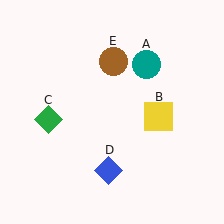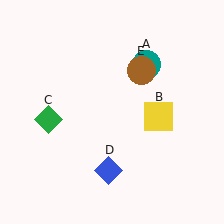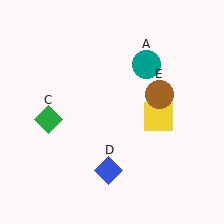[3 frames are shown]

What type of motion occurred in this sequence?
The brown circle (object E) rotated clockwise around the center of the scene.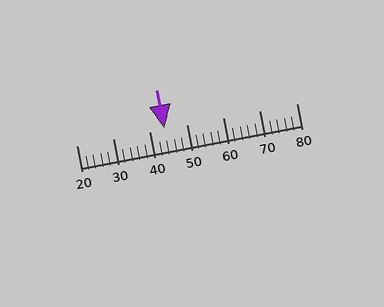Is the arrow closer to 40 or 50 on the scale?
The arrow is closer to 40.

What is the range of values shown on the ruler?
The ruler shows values from 20 to 80.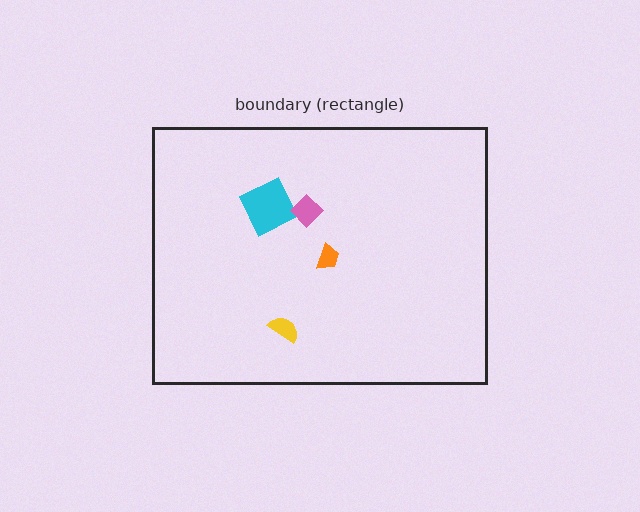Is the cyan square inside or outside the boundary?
Inside.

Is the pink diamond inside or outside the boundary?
Inside.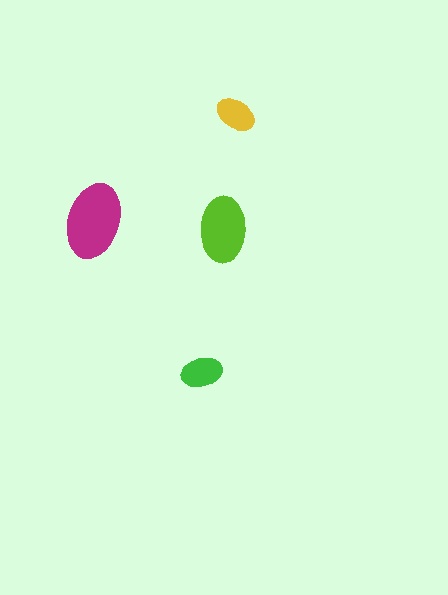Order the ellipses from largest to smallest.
the magenta one, the lime one, the green one, the yellow one.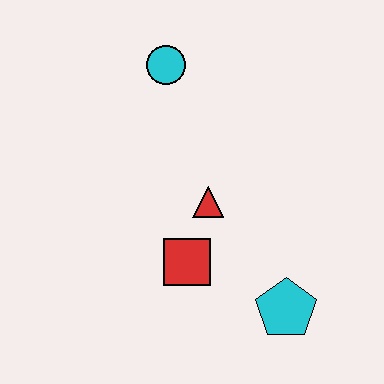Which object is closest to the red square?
The red triangle is closest to the red square.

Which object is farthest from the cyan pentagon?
The cyan circle is farthest from the cyan pentagon.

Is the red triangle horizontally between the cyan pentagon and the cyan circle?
Yes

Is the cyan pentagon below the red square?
Yes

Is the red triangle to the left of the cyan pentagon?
Yes